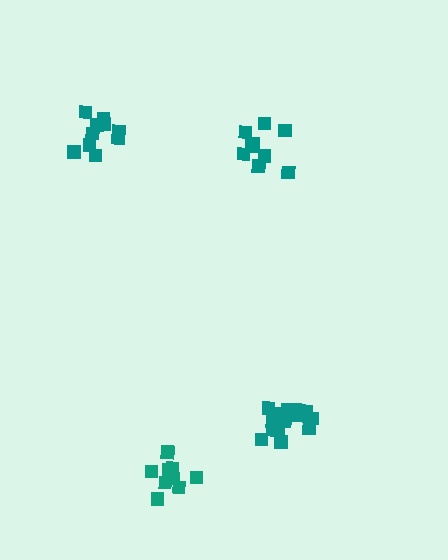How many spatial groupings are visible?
There are 4 spatial groupings.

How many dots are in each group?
Group 1: 10 dots, Group 2: 15 dots, Group 3: 10 dots, Group 4: 10 dots (45 total).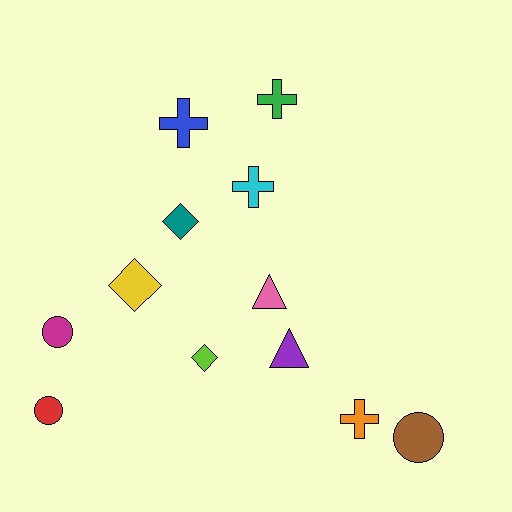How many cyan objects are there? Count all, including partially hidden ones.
There is 1 cyan object.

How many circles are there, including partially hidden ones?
There are 3 circles.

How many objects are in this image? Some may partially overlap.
There are 12 objects.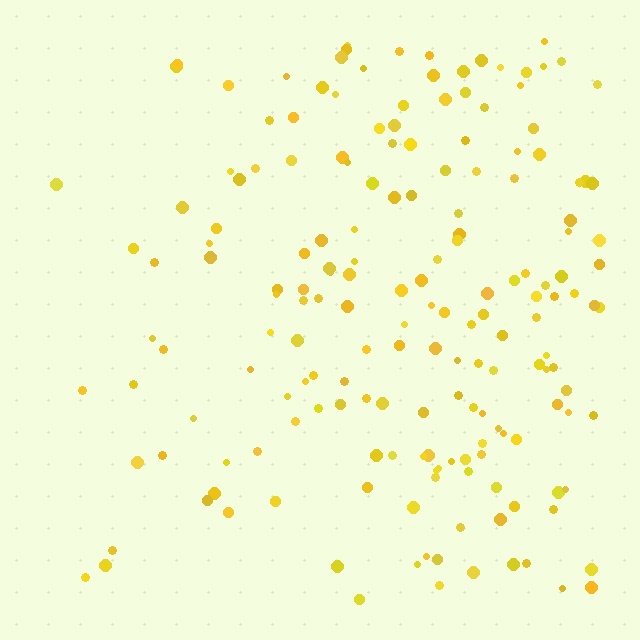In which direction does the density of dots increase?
From left to right, with the right side densest.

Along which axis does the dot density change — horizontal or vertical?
Horizontal.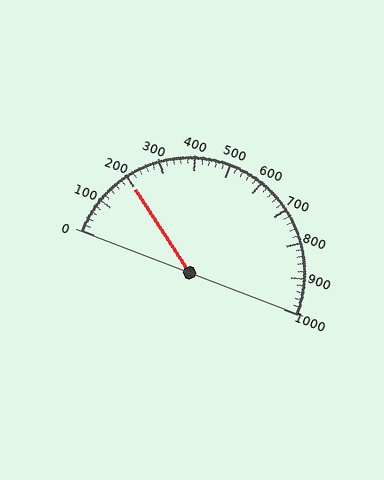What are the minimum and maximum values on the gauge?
The gauge ranges from 0 to 1000.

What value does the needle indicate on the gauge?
The needle indicates approximately 200.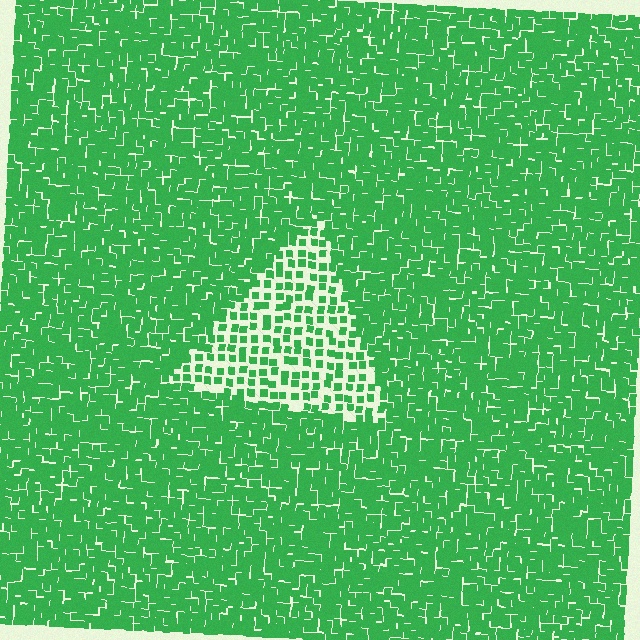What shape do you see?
I see a triangle.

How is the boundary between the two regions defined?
The boundary is defined by a change in element density (approximately 2.3x ratio). All elements are the same color, size, and shape.